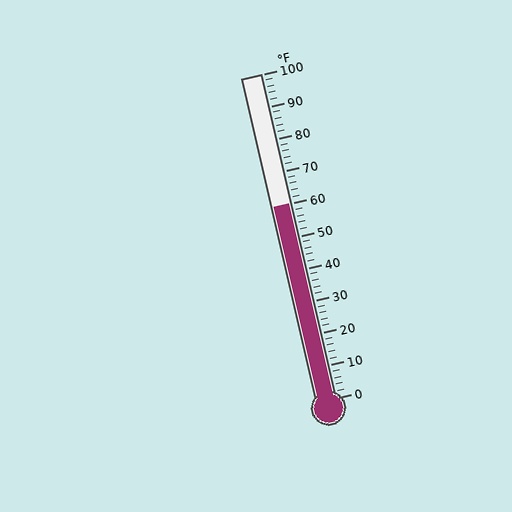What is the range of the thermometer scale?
The thermometer scale ranges from 0°F to 100°F.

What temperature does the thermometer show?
The thermometer shows approximately 60°F.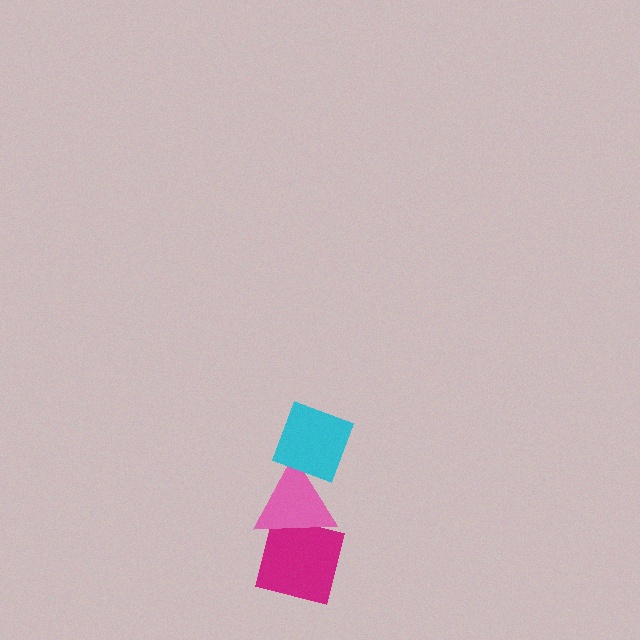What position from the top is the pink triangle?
The pink triangle is 2nd from the top.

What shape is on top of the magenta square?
The pink triangle is on top of the magenta square.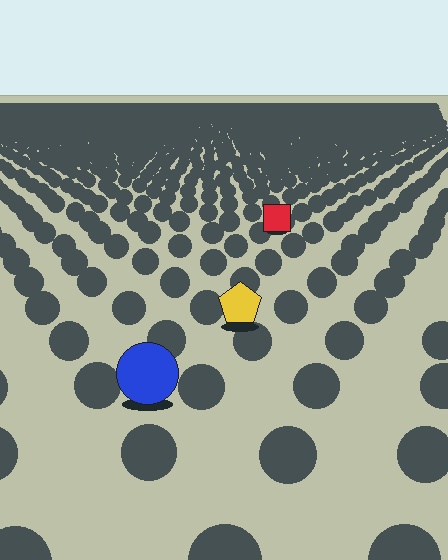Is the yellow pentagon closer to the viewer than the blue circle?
No. The blue circle is closer — you can tell from the texture gradient: the ground texture is coarser near it.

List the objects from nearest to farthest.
From nearest to farthest: the blue circle, the yellow pentagon, the red square.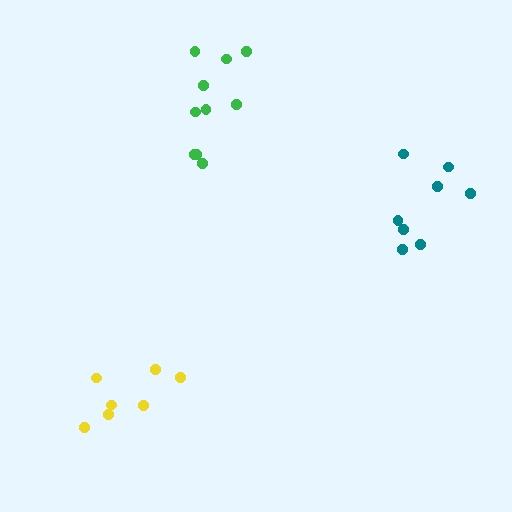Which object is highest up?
The green cluster is topmost.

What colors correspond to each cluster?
The clusters are colored: yellow, teal, green.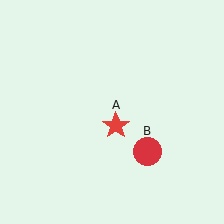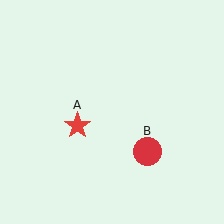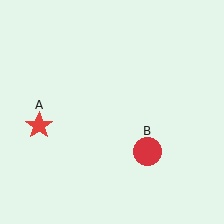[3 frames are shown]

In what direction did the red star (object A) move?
The red star (object A) moved left.